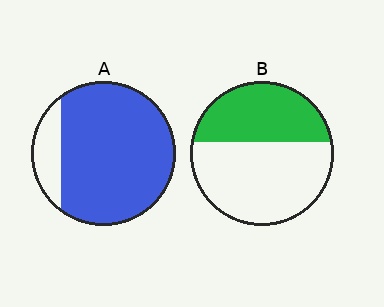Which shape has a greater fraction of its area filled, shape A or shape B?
Shape A.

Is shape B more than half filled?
No.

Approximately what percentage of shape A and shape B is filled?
A is approximately 85% and B is approximately 40%.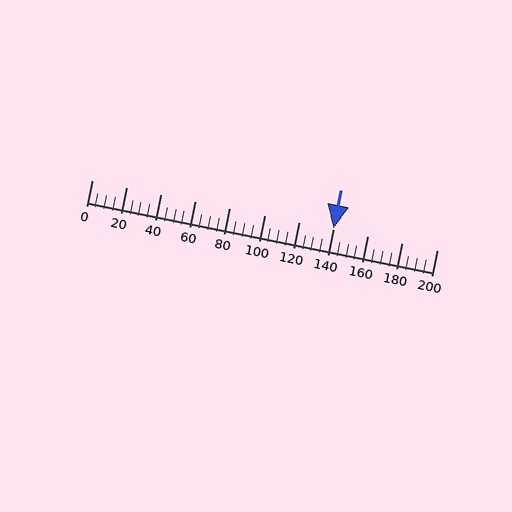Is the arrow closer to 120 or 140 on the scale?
The arrow is closer to 140.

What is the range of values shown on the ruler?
The ruler shows values from 0 to 200.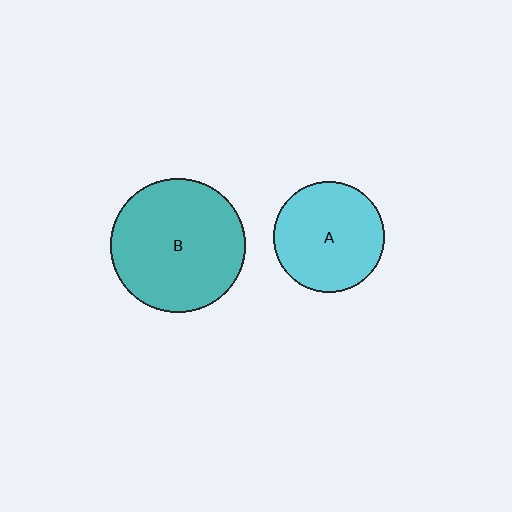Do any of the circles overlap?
No, none of the circles overlap.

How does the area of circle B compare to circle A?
Approximately 1.5 times.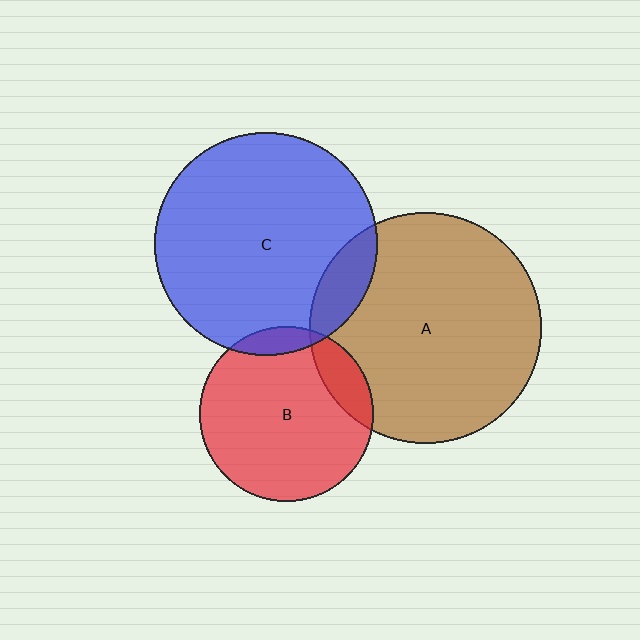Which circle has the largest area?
Circle A (brown).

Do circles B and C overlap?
Yes.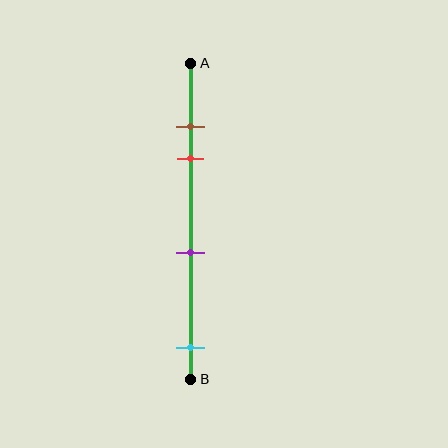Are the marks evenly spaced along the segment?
No, the marks are not evenly spaced.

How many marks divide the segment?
There are 4 marks dividing the segment.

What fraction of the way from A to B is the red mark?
The red mark is approximately 30% (0.3) of the way from A to B.